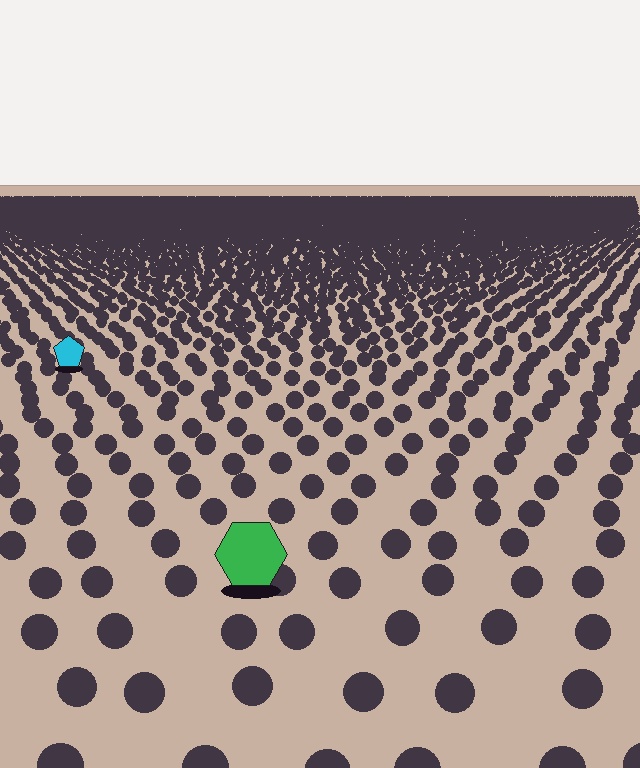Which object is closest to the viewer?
The green hexagon is closest. The texture marks near it are larger and more spread out.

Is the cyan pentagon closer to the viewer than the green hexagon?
No. The green hexagon is closer — you can tell from the texture gradient: the ground texture is coarser near it.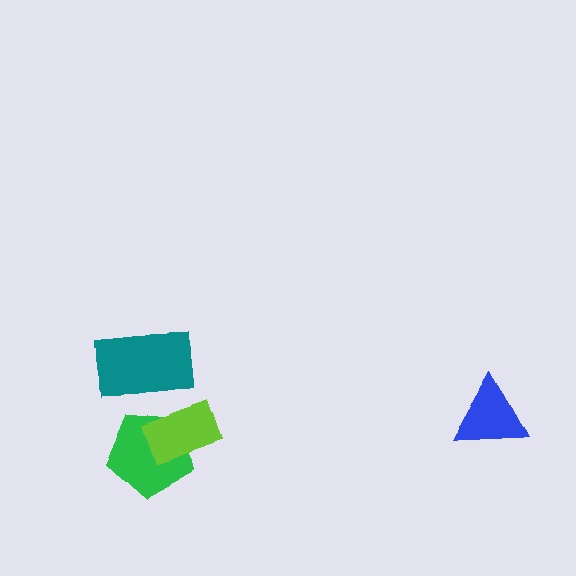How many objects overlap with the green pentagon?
1 object overlaps with the green pentagon.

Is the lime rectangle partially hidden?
No, no other shape covers it.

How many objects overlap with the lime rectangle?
1 object overlaps with the lime rectangle.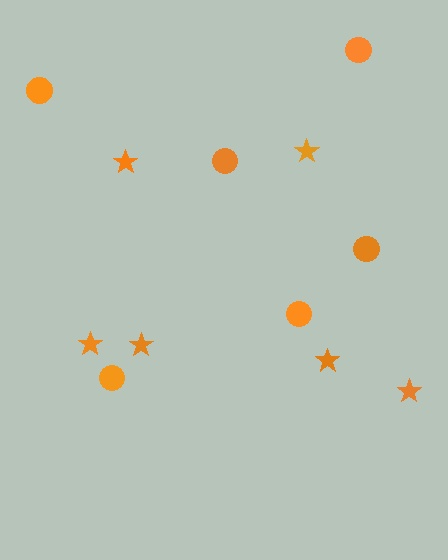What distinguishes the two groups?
There are 2 groups: one group of stars (6) and one group of circles (6).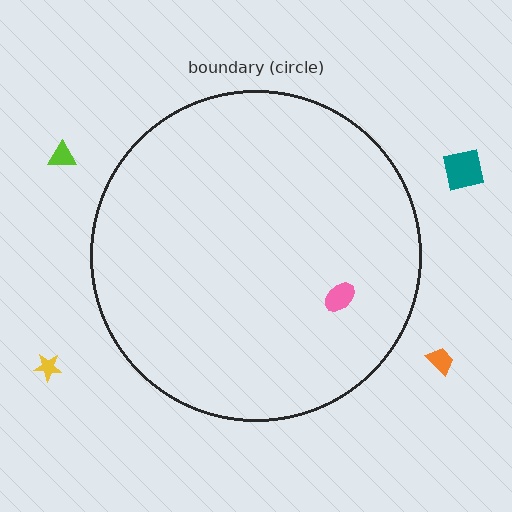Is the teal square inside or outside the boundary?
Outside.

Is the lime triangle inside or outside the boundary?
Outside.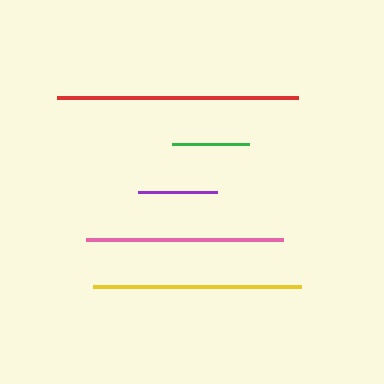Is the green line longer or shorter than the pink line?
The pink line is longer than the green line.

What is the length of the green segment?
The green segment is approximately 77 pixels long.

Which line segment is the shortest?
The green line is the shortest at approximately 77 pixels.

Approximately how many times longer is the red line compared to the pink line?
The red line is approximately 1.2 times the length of the pink line.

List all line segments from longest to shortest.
From longest to shortest: red, yellow, pink, purple, green.